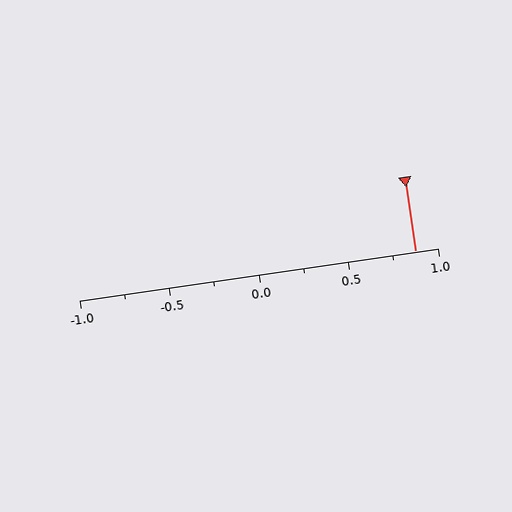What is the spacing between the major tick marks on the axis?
The major ticks are spaced 0.5 apart.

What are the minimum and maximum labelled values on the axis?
The axis runs from -1.0 to 1.0.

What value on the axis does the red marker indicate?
The marker indicates approximately 0.88.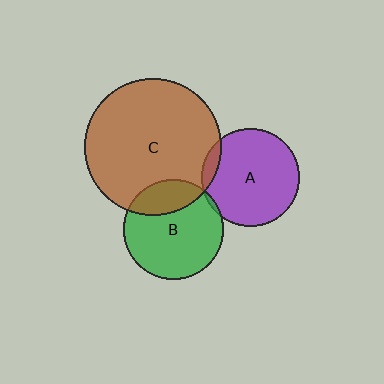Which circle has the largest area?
Circle C (brown).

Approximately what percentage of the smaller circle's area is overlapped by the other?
Approximately 25%.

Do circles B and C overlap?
Yes.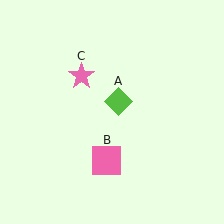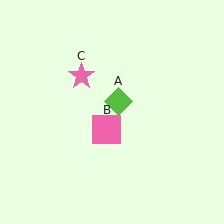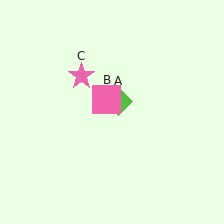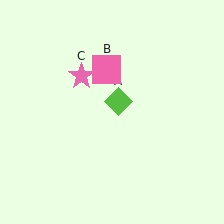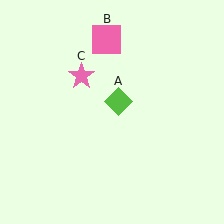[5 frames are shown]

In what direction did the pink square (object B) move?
The pink square (object B) moved up.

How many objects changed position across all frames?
1 object changed position: pink square (object B).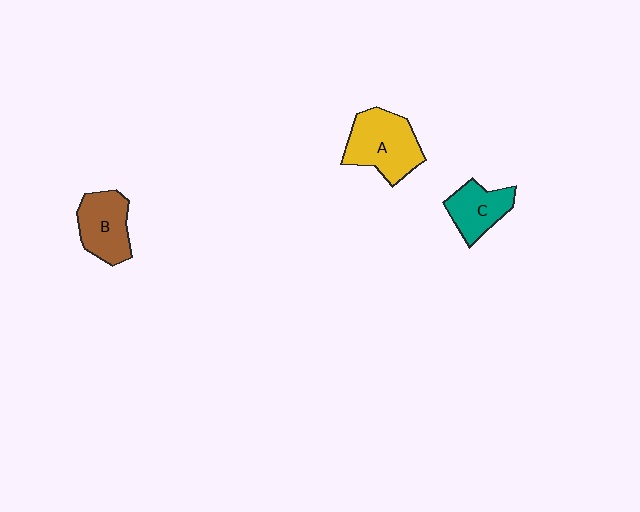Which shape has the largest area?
Shape A (yellow).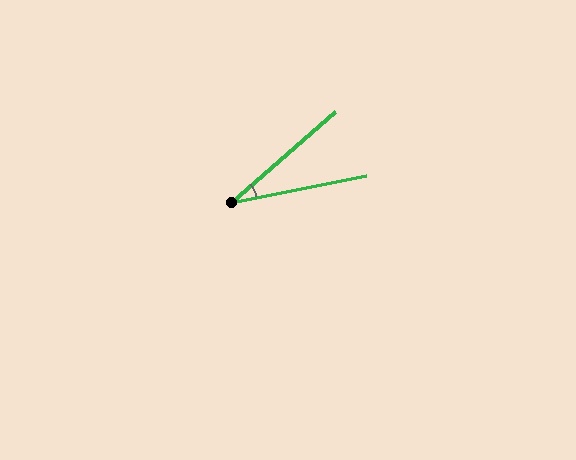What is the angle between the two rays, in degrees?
Approximately 30 degrees.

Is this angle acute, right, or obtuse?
It is acute.